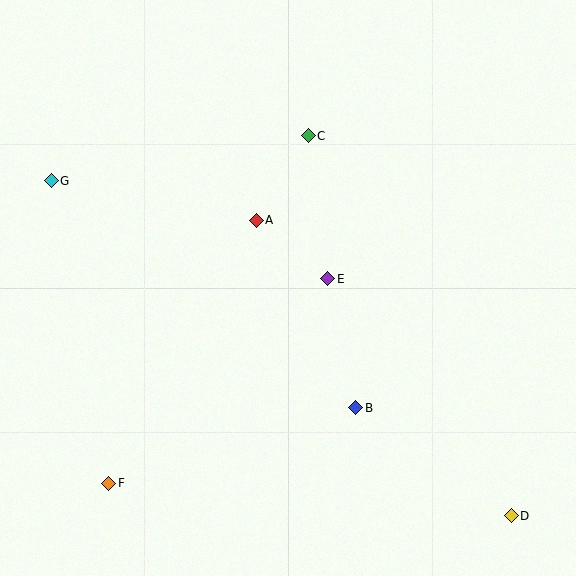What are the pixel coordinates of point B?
Point B is at (356, 408).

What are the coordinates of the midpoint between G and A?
The midpoint between G and A is at (154, 200).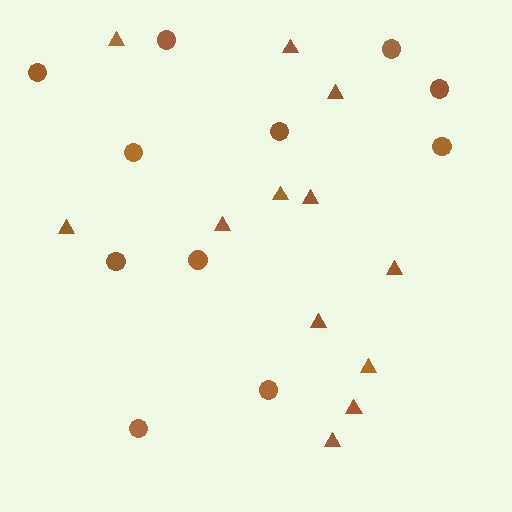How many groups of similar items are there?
There are 2 groups: one group of circles (11) and one group of triangles (12).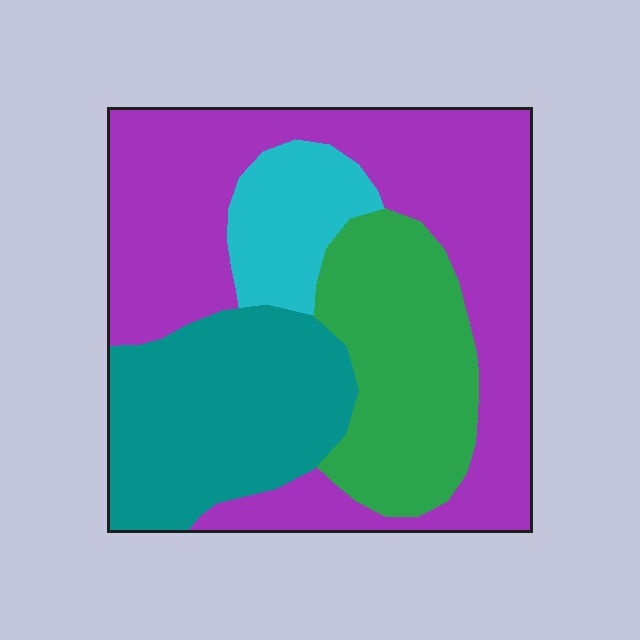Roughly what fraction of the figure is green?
Green takes up about one fifth (1/5) of the figure.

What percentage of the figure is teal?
Teal takes up about one quarter (1/4) of the figure.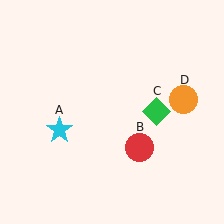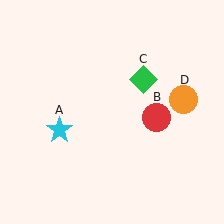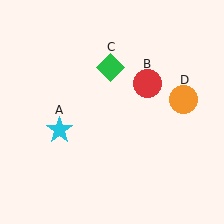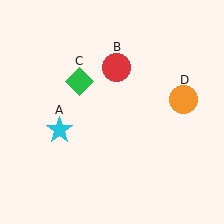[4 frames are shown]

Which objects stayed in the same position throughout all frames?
Cyan star (object A) and orange circle (object D) remained stationary.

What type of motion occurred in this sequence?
The red circle (object B), green diamond (object C) rotated counterclockwise around the center of the scene.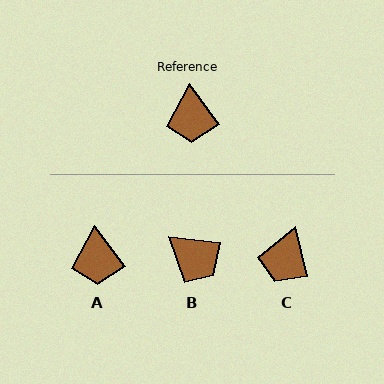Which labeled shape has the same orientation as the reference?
A.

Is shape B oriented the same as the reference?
No, it is off by about 46 degrees.